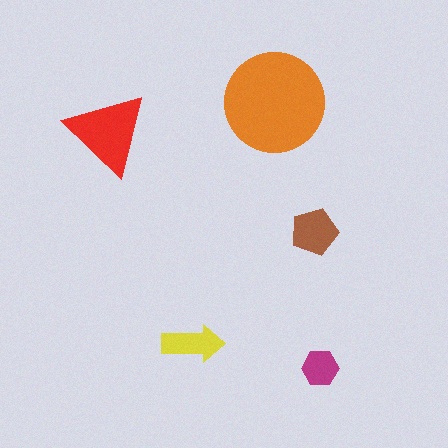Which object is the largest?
The orange circle.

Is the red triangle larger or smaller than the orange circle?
Smaller.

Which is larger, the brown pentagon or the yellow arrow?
The brown pentagon.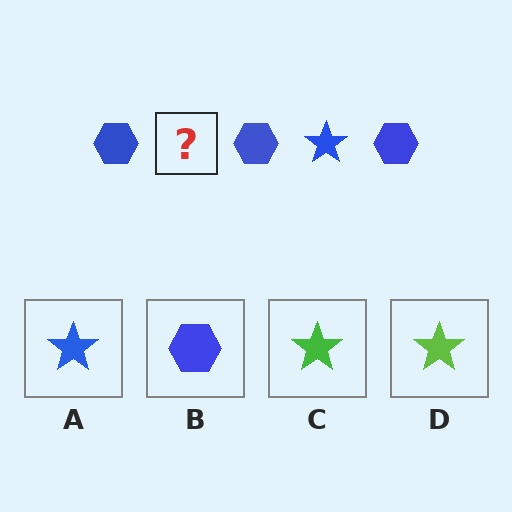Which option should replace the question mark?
Option A.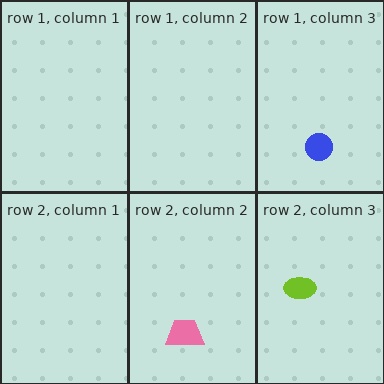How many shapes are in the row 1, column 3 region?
1.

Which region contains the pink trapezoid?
The row 2, column 2 region.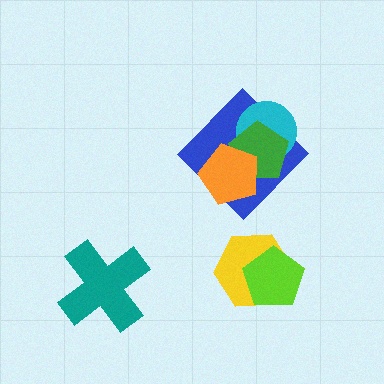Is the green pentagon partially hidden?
Yes, it is partially covered by another shape.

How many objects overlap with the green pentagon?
3 objects overlap with the green pentagon.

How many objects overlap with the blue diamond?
3 objects overlap with the blue diamond.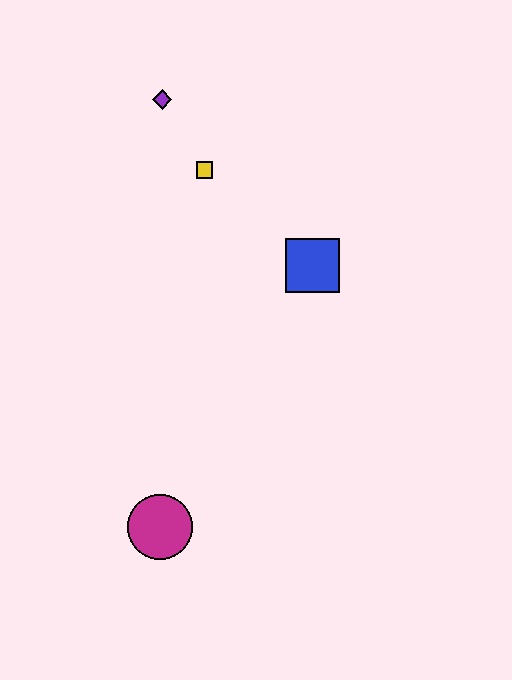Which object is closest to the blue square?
The yellow square is closest to the blue square.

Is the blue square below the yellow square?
Yes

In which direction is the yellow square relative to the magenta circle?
The yellow square is above the magenta circle.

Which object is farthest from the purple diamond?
The magenta circle is farthest from the purple diamond.